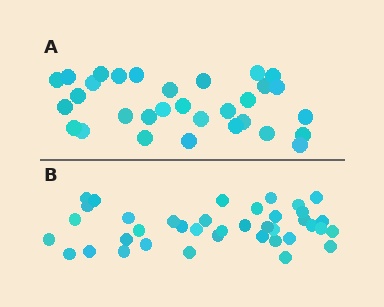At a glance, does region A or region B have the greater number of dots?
Region B (the bottom region) has more dots.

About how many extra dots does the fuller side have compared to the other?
Region B has roughly 8 or so more dots than region A.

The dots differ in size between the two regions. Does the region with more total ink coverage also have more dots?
No. Region A has more total ink coverage because its dots are larger, but region B actually contains more individual dots. Total area can be misleading — the number of items is what matters here.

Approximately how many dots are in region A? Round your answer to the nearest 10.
About 30 dots. (The exact count is 31, which rounds to 30.)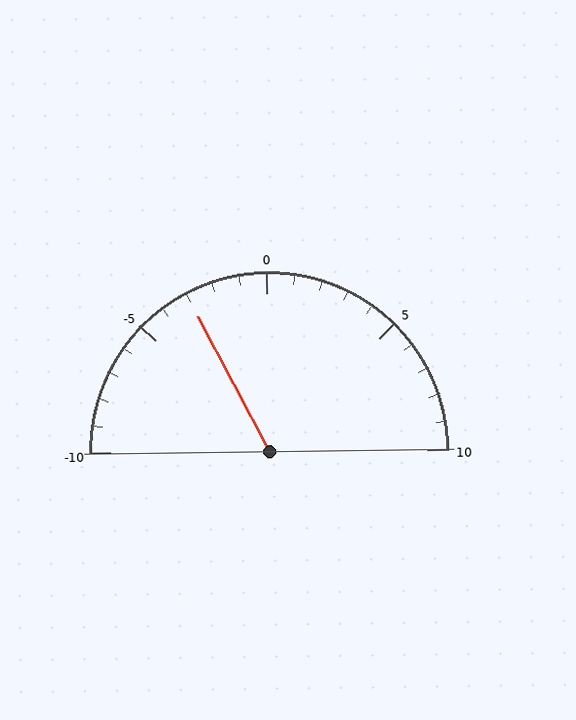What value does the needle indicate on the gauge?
The needle indicates approximately -3.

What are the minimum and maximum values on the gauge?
The gauge ranges from -10 to 10.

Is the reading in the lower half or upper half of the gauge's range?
The reading is in the lower half of the range (-10 to 10).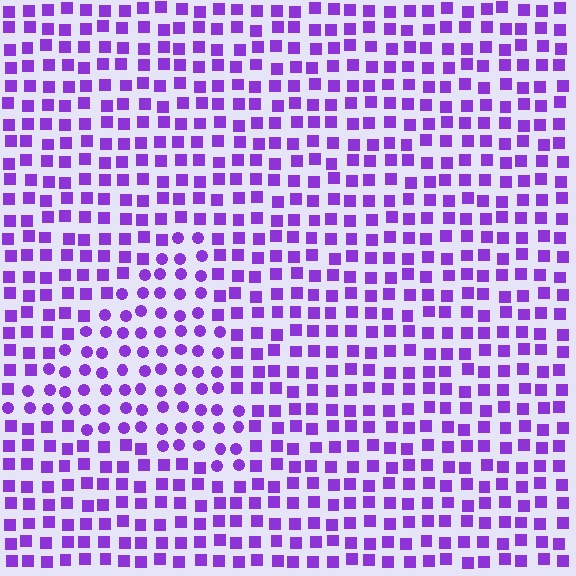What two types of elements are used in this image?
The image uses circles inside the triangle region and squares outside it.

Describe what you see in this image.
The image is filled with small purple elements arranged in a uniform grid. A triangle-shaped region contains circles, while the surrounding area contains squares. The boundary is defined purely by the change in element shape.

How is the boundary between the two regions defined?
The boundary is defined by a change in element shape: circles inside vs. squares outside. All elements share the same color and spacing.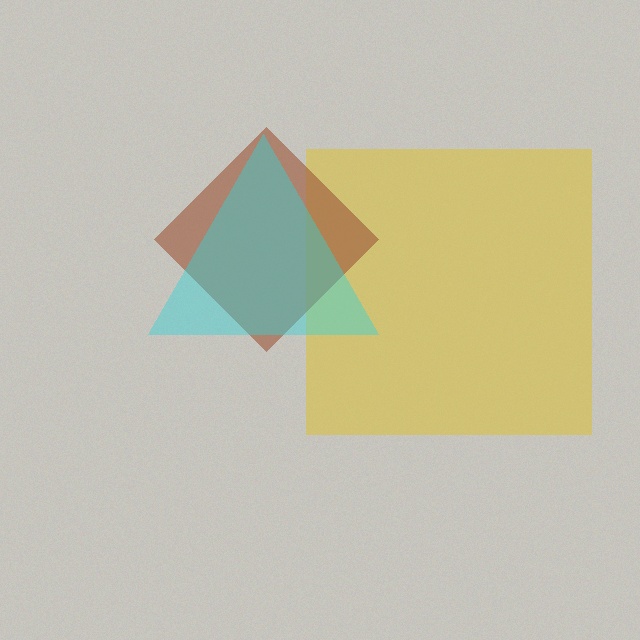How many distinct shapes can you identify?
There are 3 distinct shapes: a yellow square, a brown diamond, a cyan triangle.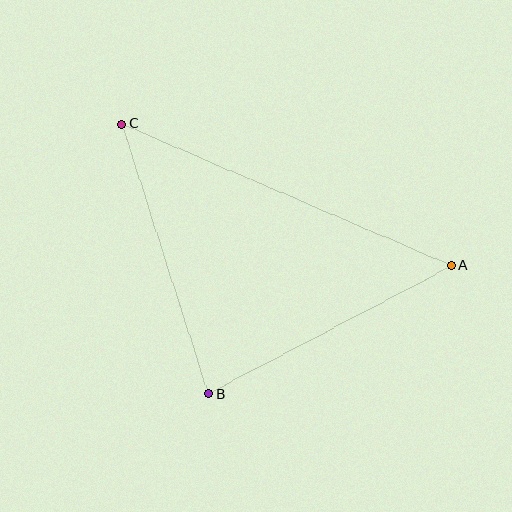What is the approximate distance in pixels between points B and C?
The distance between B and C is approximately 284 pixels.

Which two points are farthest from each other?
Points A and C are farthest from each other.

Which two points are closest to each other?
Points A and B are closest to each other.